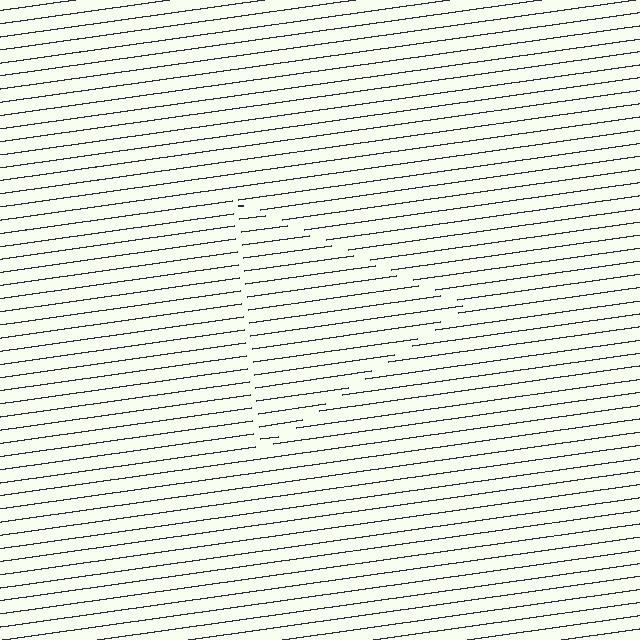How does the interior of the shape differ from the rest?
The interior of the shape contains the same grating, shifted by half a period — the contour is defined by the phase discontinuity where line-ends from the inner and outer gratings abut.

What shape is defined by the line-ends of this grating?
An illusory triangle. The interior of the shape contains the same grating, shifted by half a period — the contour is defined by the phase discontinuity where line-ends from the inner and outer gratings abut.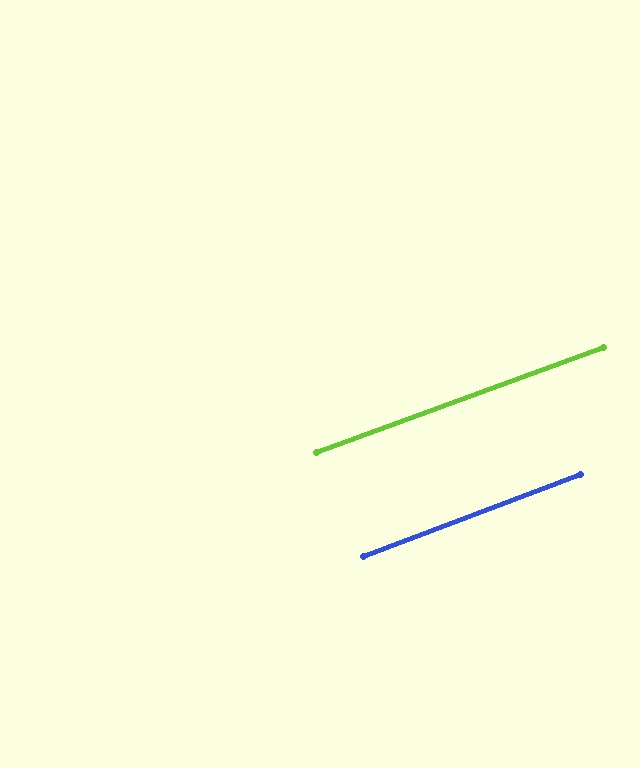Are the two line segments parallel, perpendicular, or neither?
Parallel — their directions differ by only 0.9°.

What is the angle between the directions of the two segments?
Approximately 1 degree.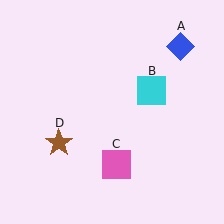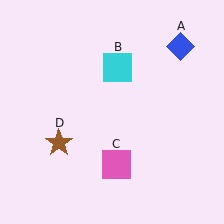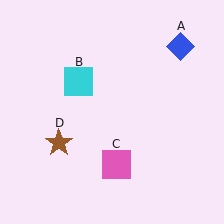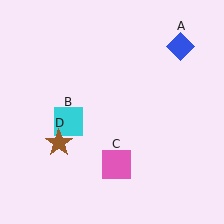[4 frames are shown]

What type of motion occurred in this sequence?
The cyan square (object B) rotated counterclockwise around the center of the scene.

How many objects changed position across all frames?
1 object changed position: cyan square (object B).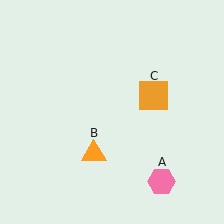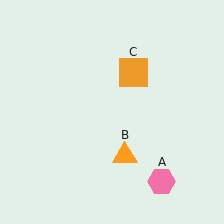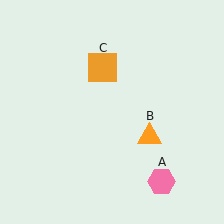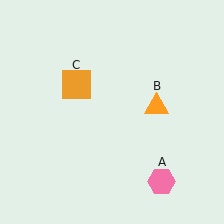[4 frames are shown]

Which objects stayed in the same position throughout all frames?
Pink hexagon (object A) remained stationary.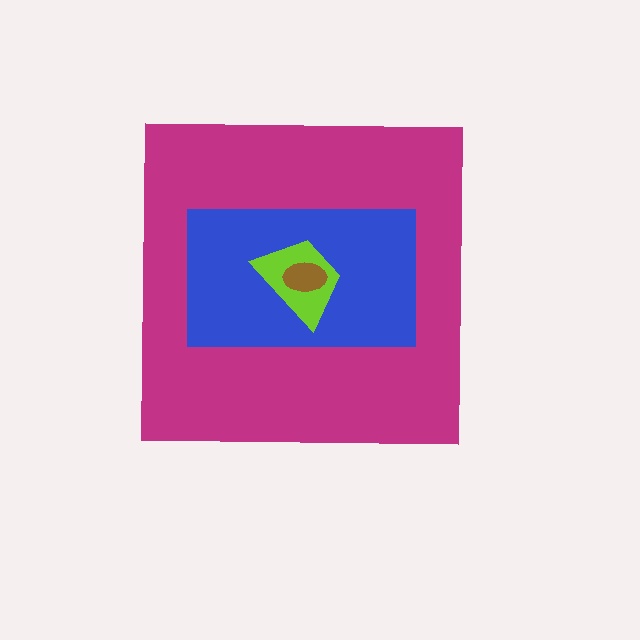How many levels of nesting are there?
4.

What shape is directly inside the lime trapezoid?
The brown ellipse.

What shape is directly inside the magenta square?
The blue rectangle.